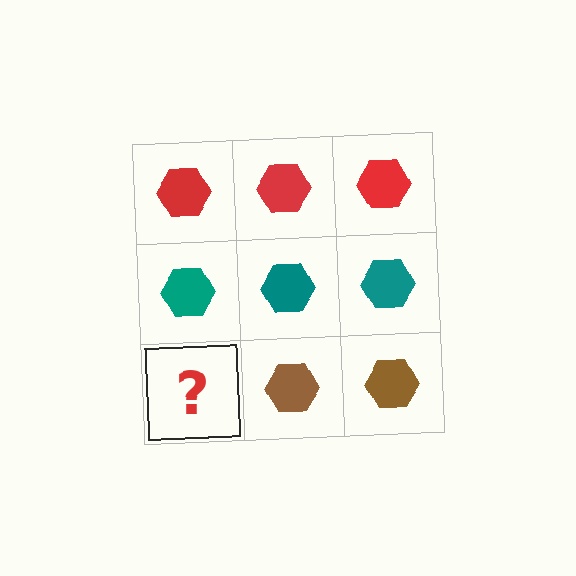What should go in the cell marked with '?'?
The missing cell should contain a brown hexagon.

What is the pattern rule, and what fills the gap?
The rule is that each row has a consistent color. The gap should be filled with a brown hexagon.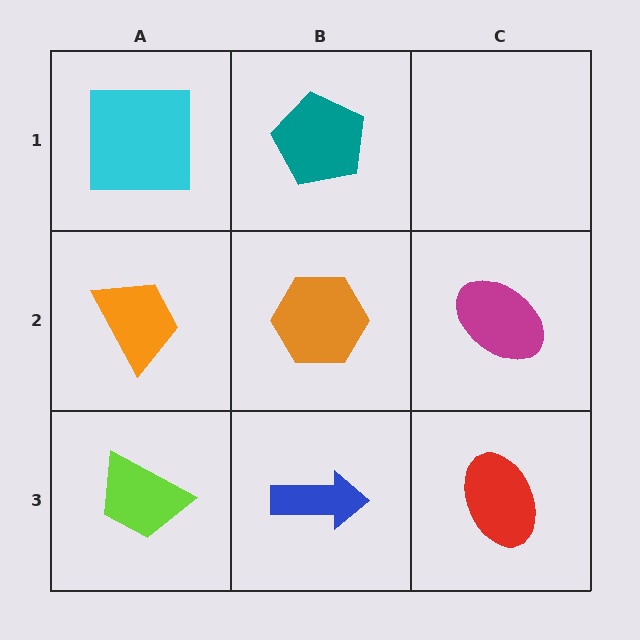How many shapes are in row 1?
2 shapes.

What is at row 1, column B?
A teal pentagon.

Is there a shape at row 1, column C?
No, that cell is empty.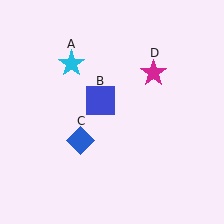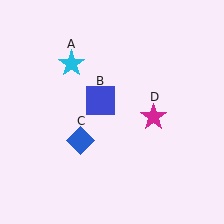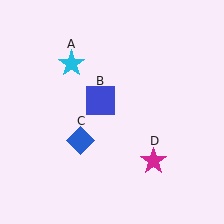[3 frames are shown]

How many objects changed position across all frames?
1 object changed position: magenta star (object D).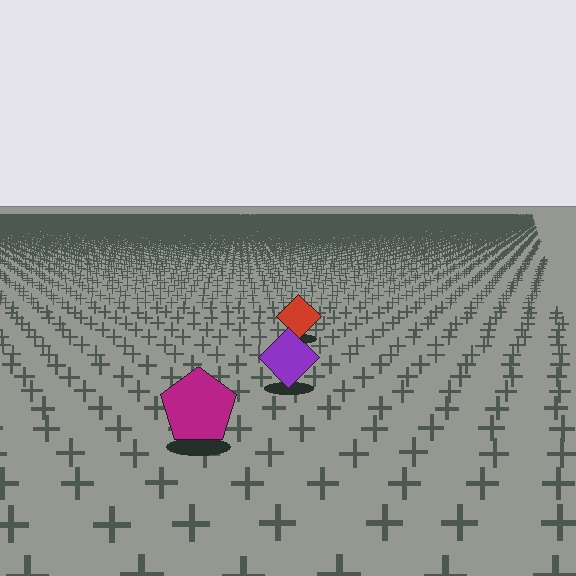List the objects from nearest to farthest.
From nearest to farthest: the magenta pentagon, the purple diamond, the red diamond.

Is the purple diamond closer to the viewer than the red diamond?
Yes. The purple diamond is closer — you can tell from the texture gradient: the ground texture is coarser near it.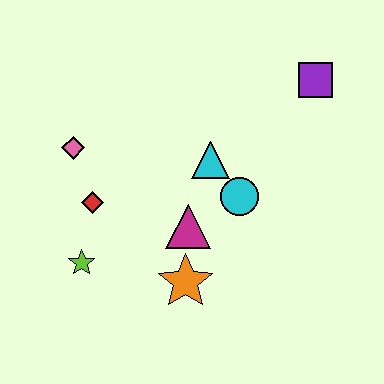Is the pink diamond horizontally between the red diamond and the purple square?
No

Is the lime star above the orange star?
Yes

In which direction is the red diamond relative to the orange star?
The red diamond is to the left of the orange star.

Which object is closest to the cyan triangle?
The cyan circle is closest to the cyan triangle.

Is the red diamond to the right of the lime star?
Yes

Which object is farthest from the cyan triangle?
The lime star is farthest from the cyan triangle.